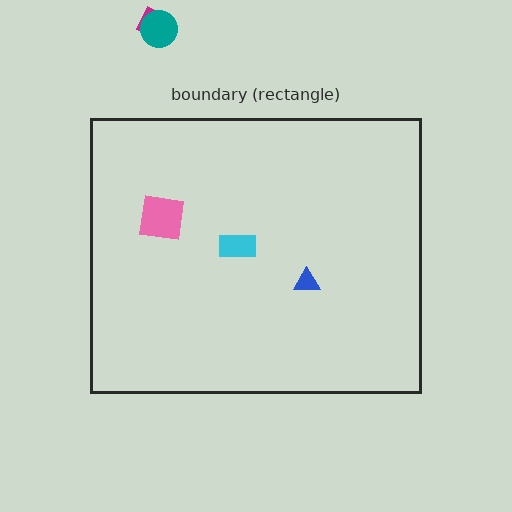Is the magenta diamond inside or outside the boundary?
Outside.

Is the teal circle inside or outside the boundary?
Outside.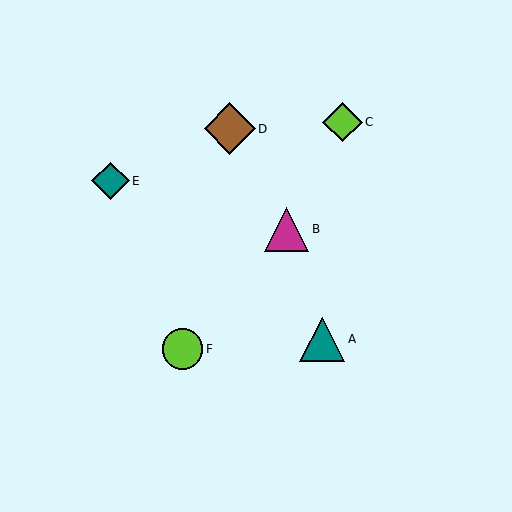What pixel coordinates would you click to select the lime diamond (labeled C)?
Click at (342, 122) to select the lime diamond C.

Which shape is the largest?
The brown diamond (labeled D) is the largest.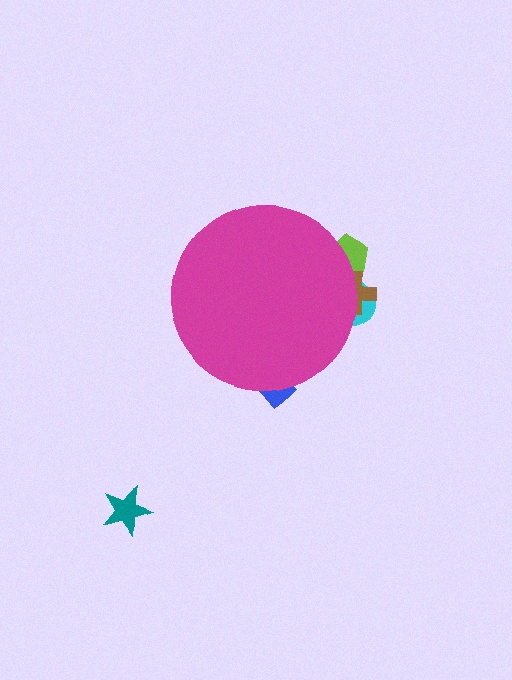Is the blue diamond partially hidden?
Yes, the blue diamond is partially hidden behind the magenta circle.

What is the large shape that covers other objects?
A magenta circle.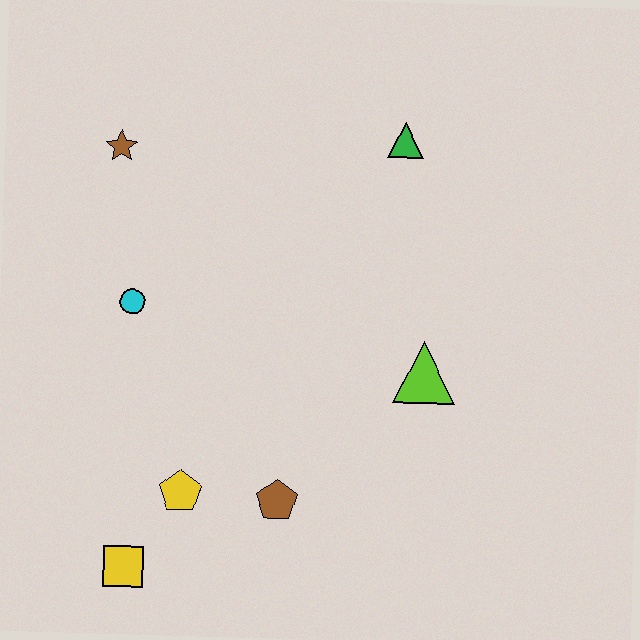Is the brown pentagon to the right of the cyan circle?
Yes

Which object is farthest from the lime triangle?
The brown star is farthest from the lime triangle.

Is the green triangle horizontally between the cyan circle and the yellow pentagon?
No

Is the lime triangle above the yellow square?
Yes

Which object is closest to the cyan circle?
The brown star is closest to the cyan circle.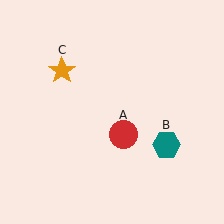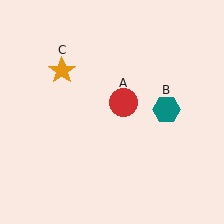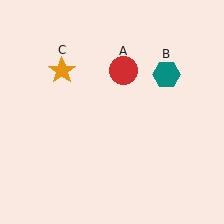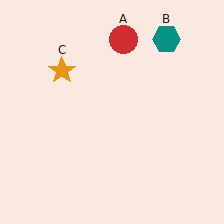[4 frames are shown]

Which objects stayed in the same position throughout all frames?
Orange star (object C) remained stationary.